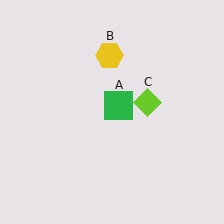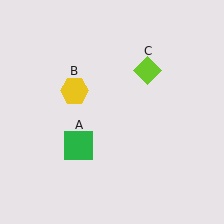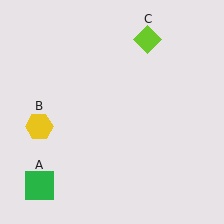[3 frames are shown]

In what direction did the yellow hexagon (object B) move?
The yellow hexagon (object B) moved down and to the left.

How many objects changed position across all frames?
3 objects changed position: green square (object A), yellow hexagon (object B), lime diamond (object C).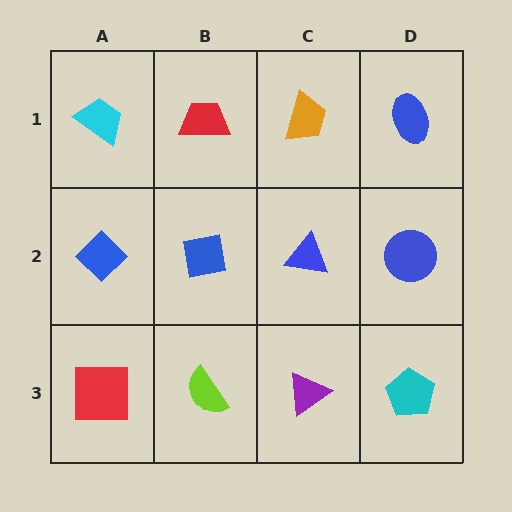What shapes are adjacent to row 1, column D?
A blue circle (row 2, column D), an orange trapezoid (row 1, column C).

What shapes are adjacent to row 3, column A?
A blue diamond (row 2, column A), a lime semicircle (row 3, column B).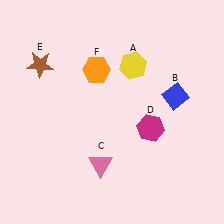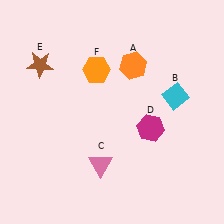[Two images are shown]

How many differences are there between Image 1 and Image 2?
There are 2 differences between the two images.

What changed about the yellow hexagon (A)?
In Image 1, A is yellow. In Image 2, it changed to orange.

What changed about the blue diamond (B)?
In Image 1, B is blue. In Image 2, it changed to cyan.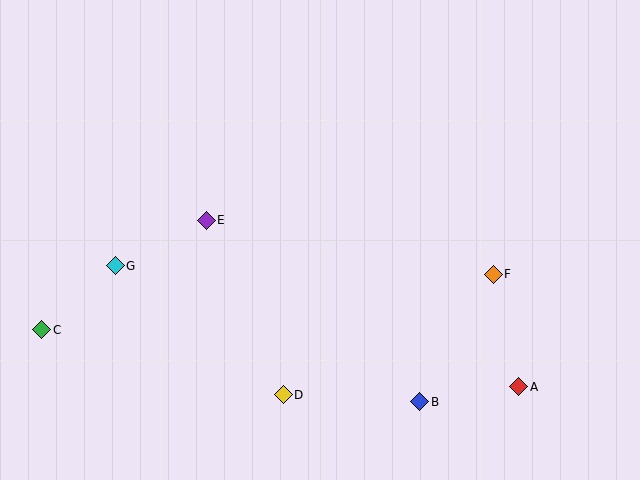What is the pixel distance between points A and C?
The distance between A and C is 480 pixels.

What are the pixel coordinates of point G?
Point G is at (115, 266).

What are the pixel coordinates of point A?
Point A is at (519, 387).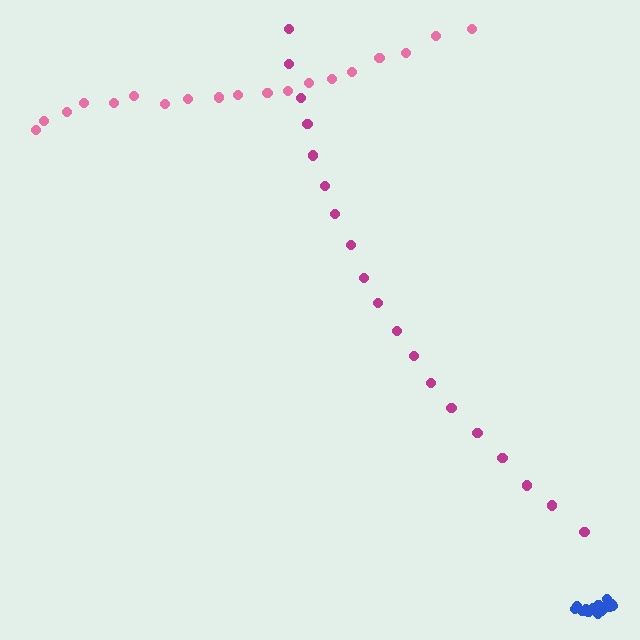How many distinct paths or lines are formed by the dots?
There are 3 distinct paths.